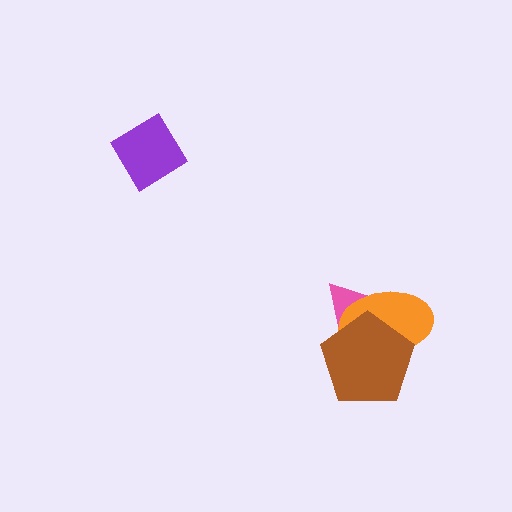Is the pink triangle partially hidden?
Yes, it is partially covered by another shape.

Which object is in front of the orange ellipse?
The brown pentagon is in front of the orange ellipse.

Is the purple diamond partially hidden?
No, no other shape covers it.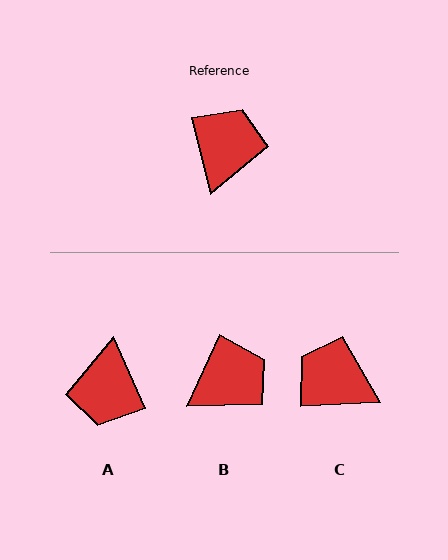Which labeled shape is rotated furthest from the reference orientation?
A, about 169 degrees away.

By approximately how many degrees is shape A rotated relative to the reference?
Approximately 169 degrees clockwise.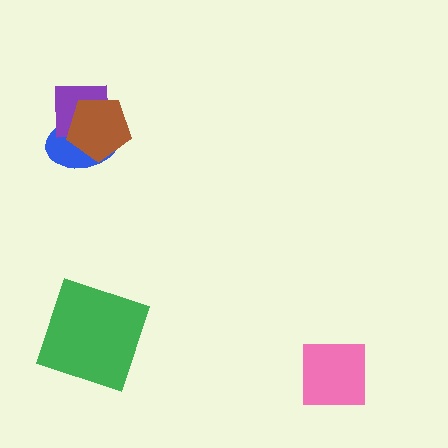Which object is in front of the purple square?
The brown pentagon is in front of the purple square.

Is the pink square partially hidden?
No, no other shape covers it.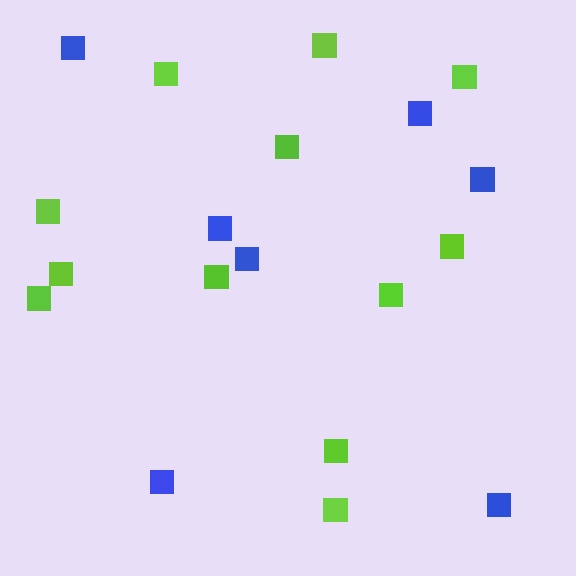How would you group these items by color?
There are 2 groups: one group of blue squares (7) and one group of lime squares (12).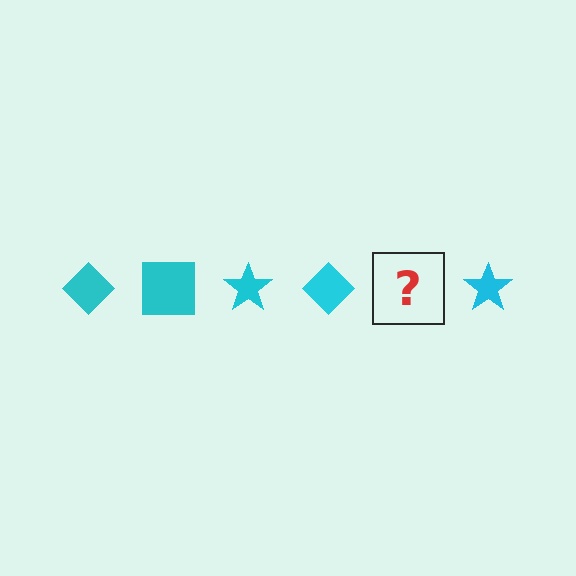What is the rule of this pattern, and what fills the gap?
The rule is that the pattern cycles through diamond, square, star shapes in cyan. The gap should be filled with a cyan square.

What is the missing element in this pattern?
The missing element is a cyan square.